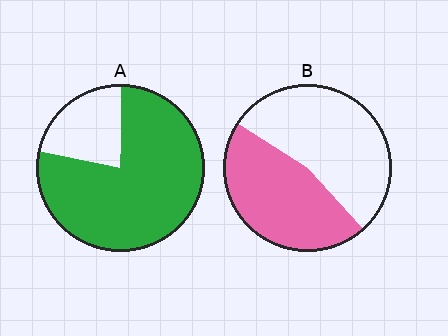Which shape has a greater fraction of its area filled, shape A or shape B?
Shape A.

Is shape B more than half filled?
No.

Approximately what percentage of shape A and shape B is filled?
A is approximately 80% and B is approximately 45%.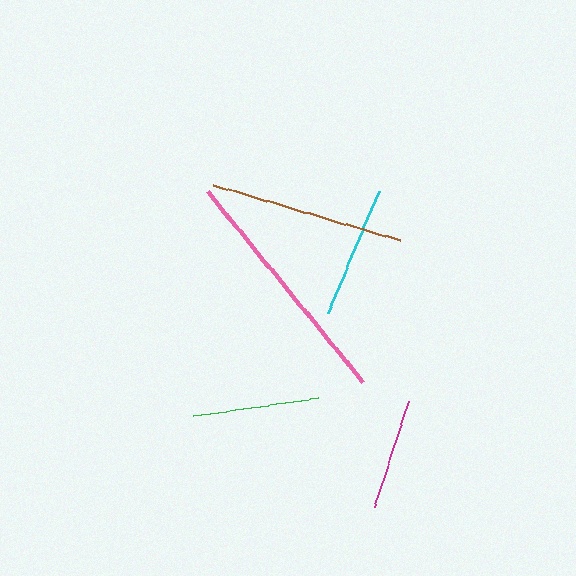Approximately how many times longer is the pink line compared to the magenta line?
The pink line is approximately 2.2 times the length of the magenta line.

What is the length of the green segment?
The green segment is approximately 126 pixels long.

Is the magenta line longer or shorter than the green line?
The green line is longer than the magenta line.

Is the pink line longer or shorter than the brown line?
The pink line is longer than the brown line.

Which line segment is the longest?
The pink line is the longest at approximately 247 pixels.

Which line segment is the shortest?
The magenta line is the shortest at approximately 111 pixels.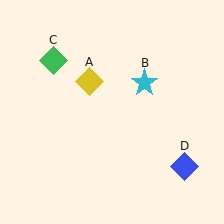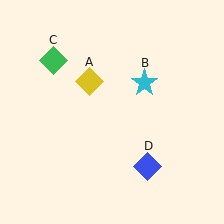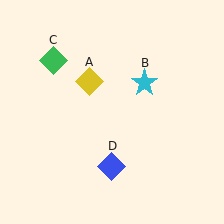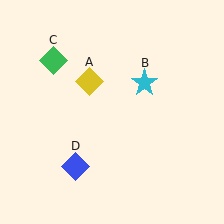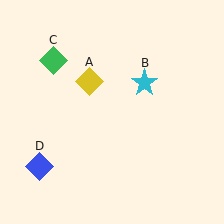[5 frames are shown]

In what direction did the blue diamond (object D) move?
The blue diamond (object D) moved left.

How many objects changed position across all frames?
1 object changed position: blue diamond (object D).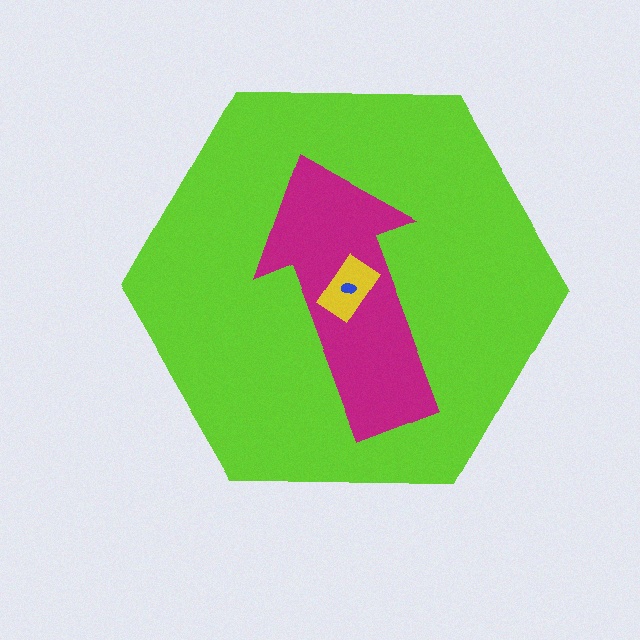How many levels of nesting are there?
4.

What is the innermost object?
The blue ellipse.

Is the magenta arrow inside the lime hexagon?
Yes.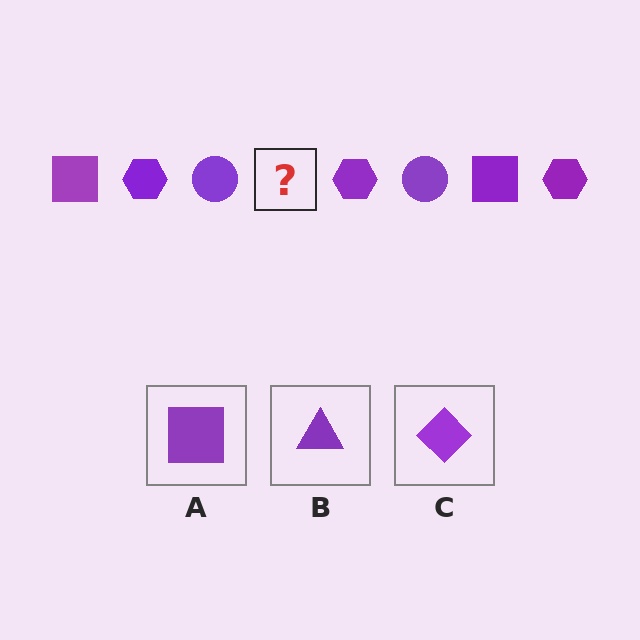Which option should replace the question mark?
Option A.